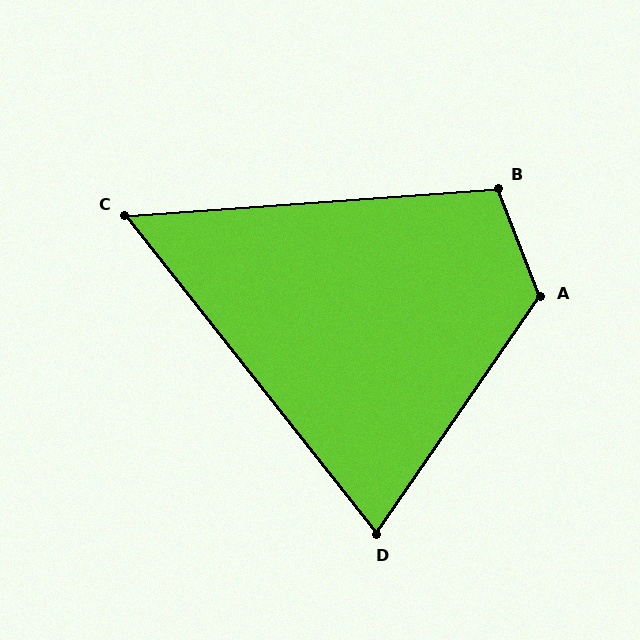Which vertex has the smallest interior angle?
C, at approximately 56 degrees.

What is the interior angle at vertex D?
Approximately 73 degrees (acute).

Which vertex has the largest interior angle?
A, at approximately 124 degrees.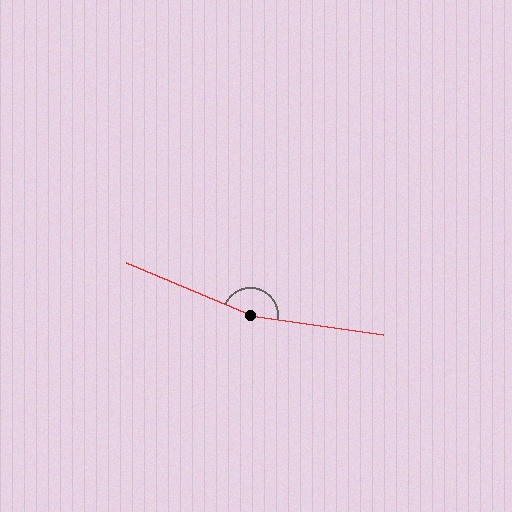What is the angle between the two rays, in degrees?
Approximately 165 degrees.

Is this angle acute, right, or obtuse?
It is obtuse.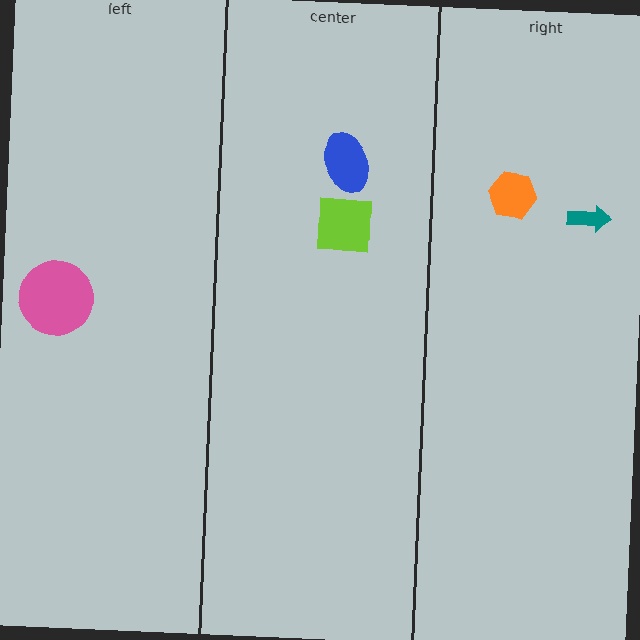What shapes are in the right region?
The teal arrow, the orange hexagon.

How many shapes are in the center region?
2.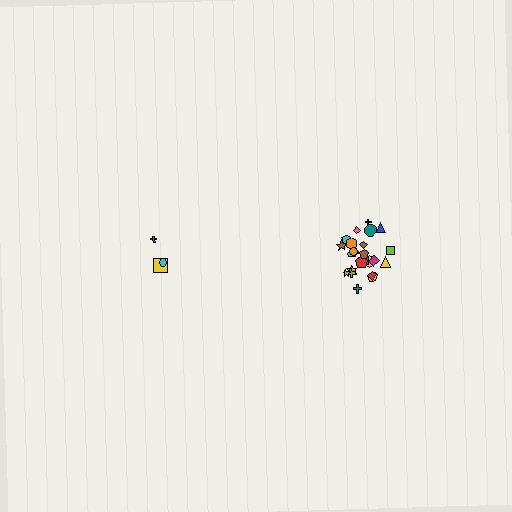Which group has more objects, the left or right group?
The right group.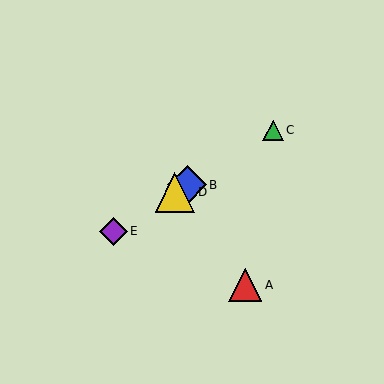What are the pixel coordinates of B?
Object B is at (187, 185).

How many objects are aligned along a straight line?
4 objects (B, C, D, E) are aligned along a straight line.